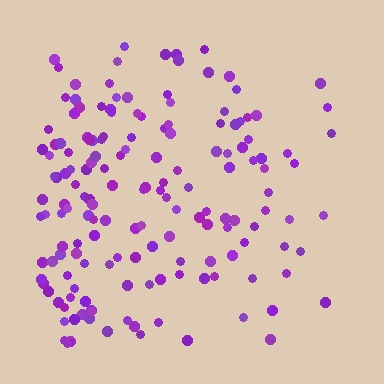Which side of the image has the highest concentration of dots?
The left.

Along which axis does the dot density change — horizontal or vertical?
Horizontal.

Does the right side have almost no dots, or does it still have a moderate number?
Still a moderate number, just noticeably fewer than the left.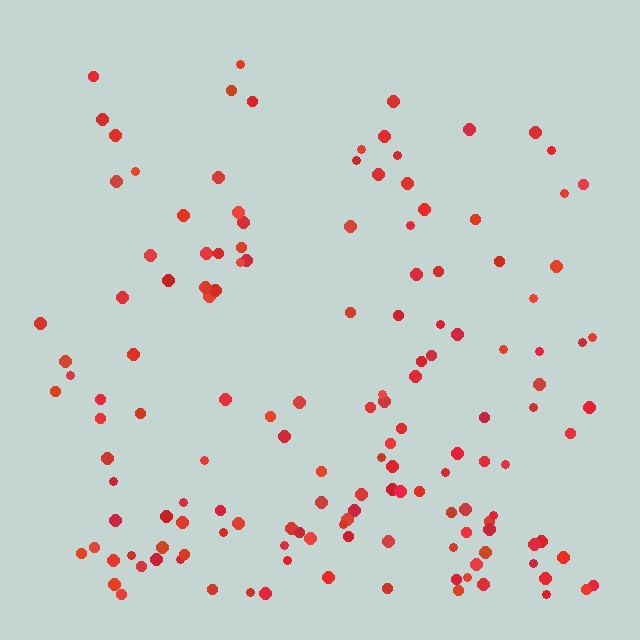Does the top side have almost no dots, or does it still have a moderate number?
Still a moderate number, just noticeably fewer than the bottom.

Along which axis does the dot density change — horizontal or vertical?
Vertical.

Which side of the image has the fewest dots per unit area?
The top.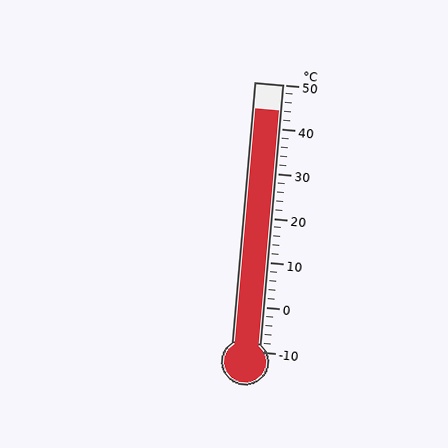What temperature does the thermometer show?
The thermometer shows approximately 44°C.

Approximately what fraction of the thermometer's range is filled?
The thermometer is filled to approximately 90% of its range.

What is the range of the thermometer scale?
The thermometer scale ranges from -10°C to 50°C.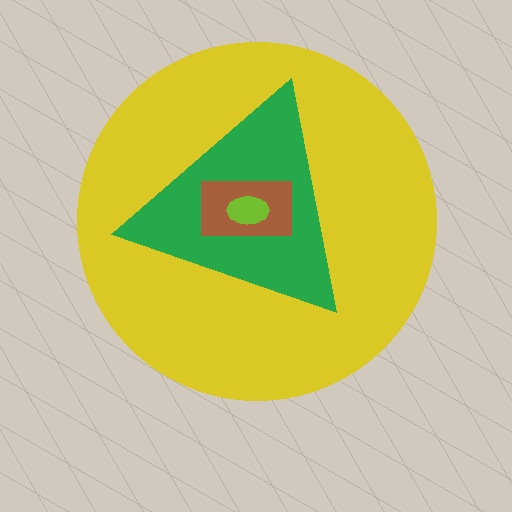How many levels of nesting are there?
4.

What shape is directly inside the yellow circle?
The green triangle.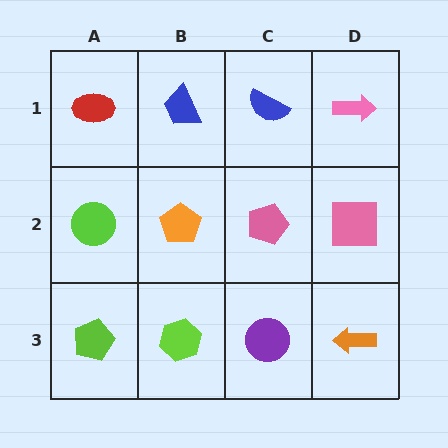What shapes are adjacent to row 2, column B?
A blue trapezoid (row 1, column B), a lime hexagon (row 3, column B), a lime circle (row 2, column A), a pink pentagon (row 2, column C).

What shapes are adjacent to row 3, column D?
A pink square (row 2, column D), a purple circle (row 3, column C).